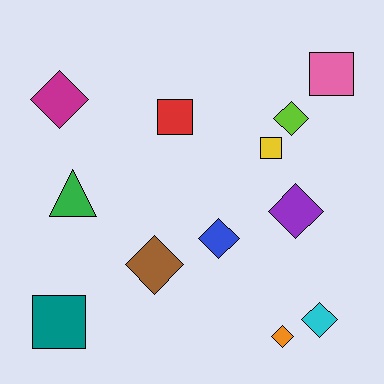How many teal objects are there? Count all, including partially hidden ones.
There is 1 teal object.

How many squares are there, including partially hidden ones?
There are 4 squares.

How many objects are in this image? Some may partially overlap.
There are 12 objects.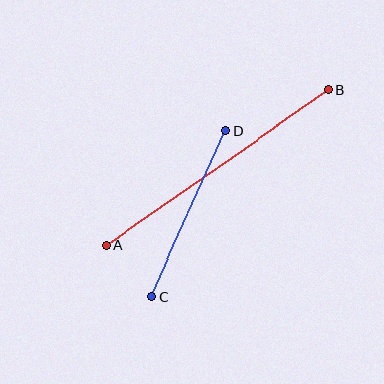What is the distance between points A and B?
The distance is approximately 271 pixels.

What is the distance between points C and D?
The distance is approximately 182 pixels.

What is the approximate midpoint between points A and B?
The midpoint is at approximately (218, 167) pixels.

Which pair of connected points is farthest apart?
Points A and B are farthest apart.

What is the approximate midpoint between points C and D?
The midpoint is at approximately (188, 214) pixels.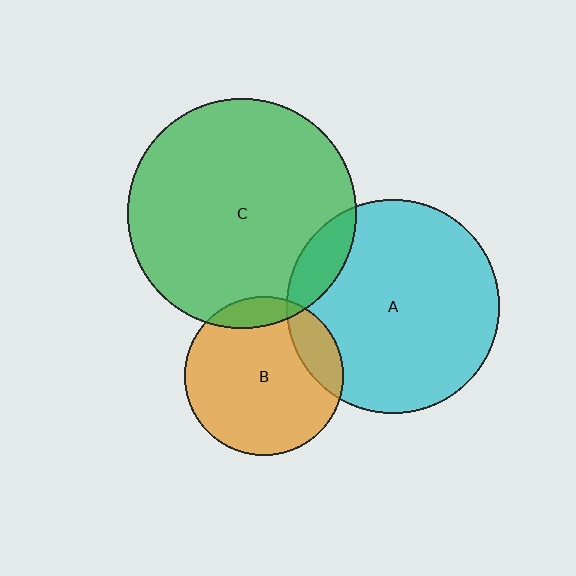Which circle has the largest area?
Circle C (green).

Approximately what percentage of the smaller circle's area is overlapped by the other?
Approximately 10%.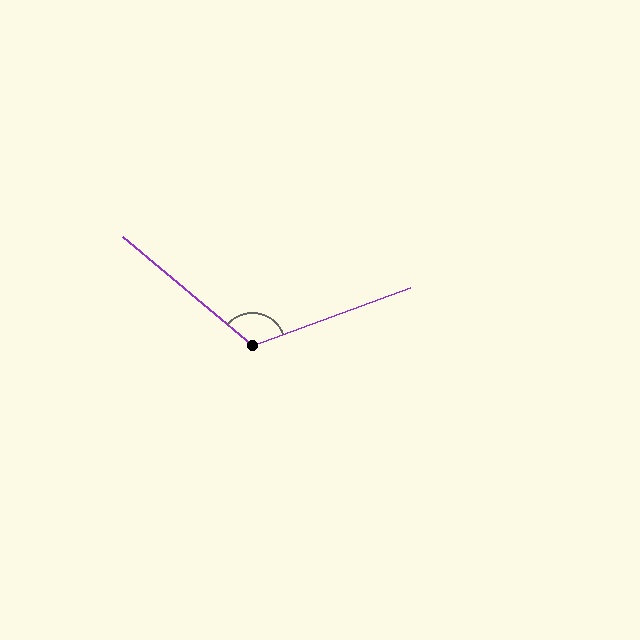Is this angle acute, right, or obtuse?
It is obtuse.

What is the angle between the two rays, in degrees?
Approximately 120 degrees.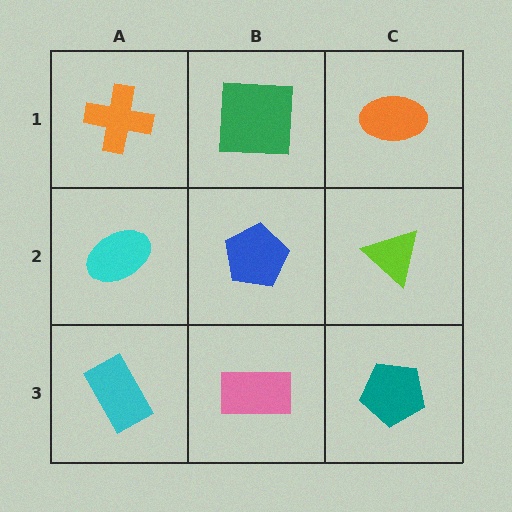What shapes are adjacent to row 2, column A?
An orange cross (row 1, column A), a cyan rectangle (row 3, column A), a blue pentagon (row 2, column B).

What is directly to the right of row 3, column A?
A pink rectangle.